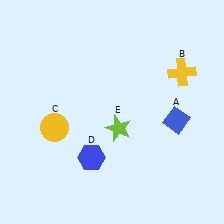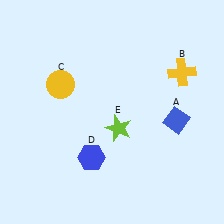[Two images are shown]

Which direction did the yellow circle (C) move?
The yellow circle (C) moved up.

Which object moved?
The yellow circle (C) moved up.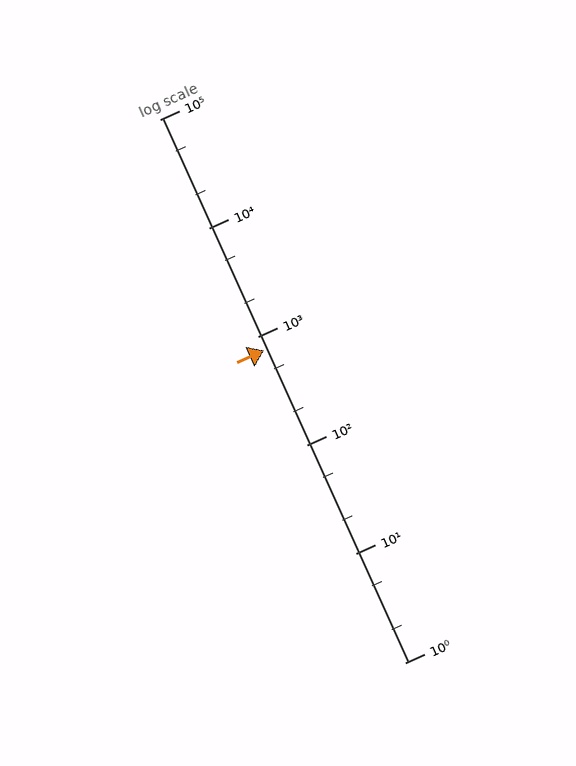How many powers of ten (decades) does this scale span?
The scale spans 5 decades, from 1 to 100000.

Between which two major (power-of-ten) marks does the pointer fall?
The pointer is between 100 and 1000.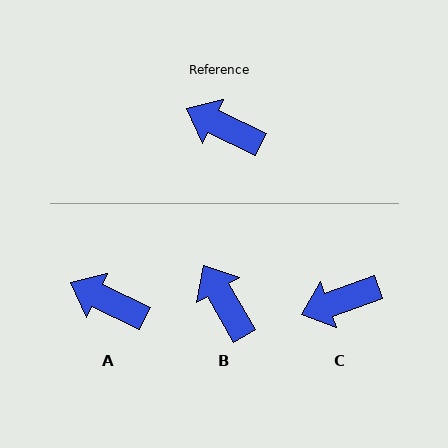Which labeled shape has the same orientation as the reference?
A.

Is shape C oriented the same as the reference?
No, it is off by about 45 degrees.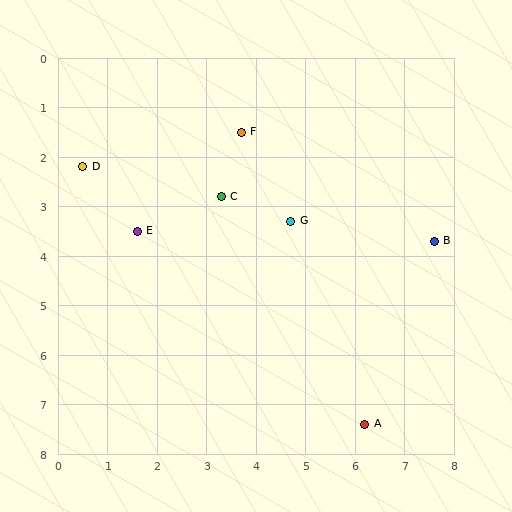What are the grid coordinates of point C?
Point C is at approximately (3.3, 2.8).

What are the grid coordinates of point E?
Point E is at approximately (1.6, 3.5).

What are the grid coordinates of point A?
Point A is at approximately (6.2, 7.4).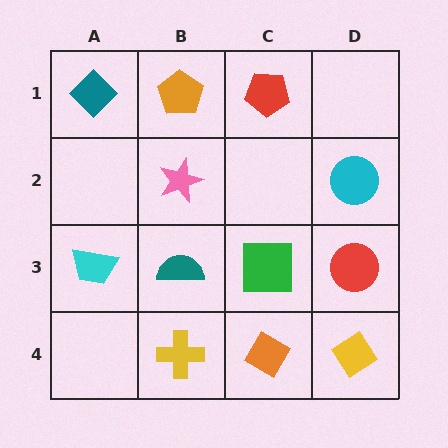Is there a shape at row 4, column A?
No, that cell is empty.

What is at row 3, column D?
A red circle.